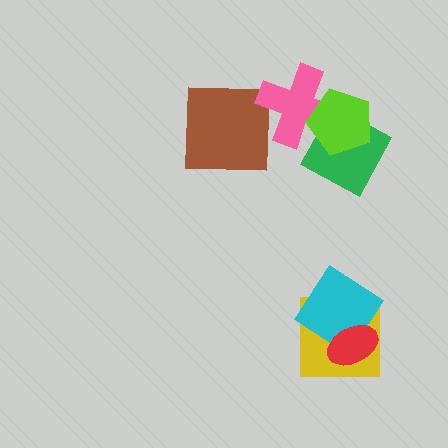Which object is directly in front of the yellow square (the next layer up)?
The cyan diamond is directly in front of the yellow square.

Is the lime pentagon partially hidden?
No, no other shape covers it.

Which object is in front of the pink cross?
The lime pentagon is in front of the pink cross.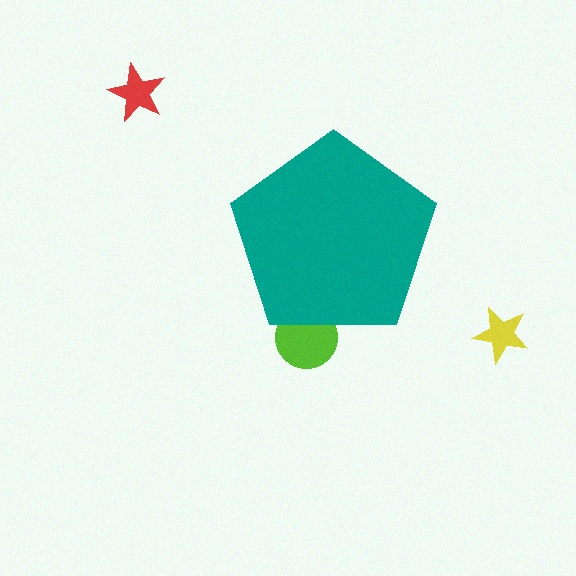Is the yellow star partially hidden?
No, the yellow star is fully visible.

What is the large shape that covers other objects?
A teal pentagon.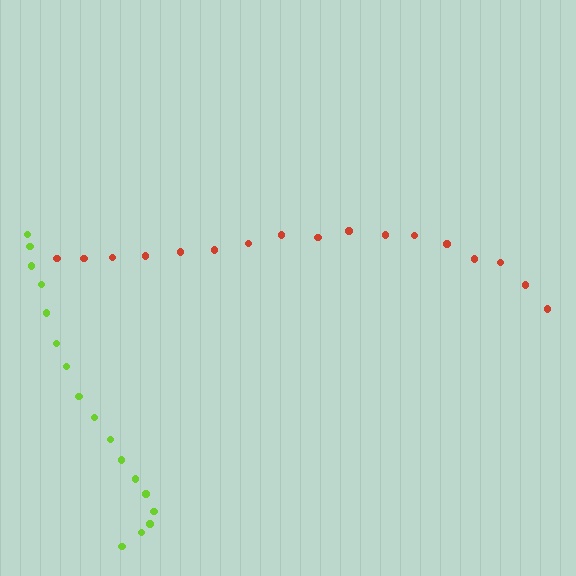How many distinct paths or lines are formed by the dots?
There are 2 distinct paths.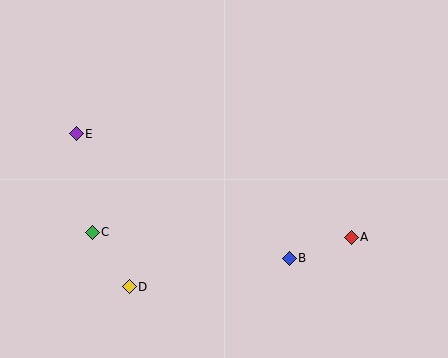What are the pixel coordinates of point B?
Point B is at (289, 258).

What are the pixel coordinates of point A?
Point A is at (351, 237).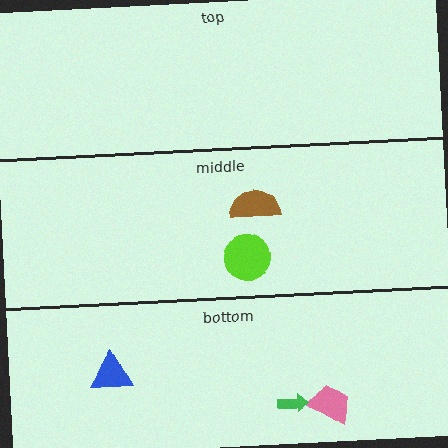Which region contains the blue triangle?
The bottom region.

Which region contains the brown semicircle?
The middle region.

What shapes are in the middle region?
The brown semicircle, the lime circle.